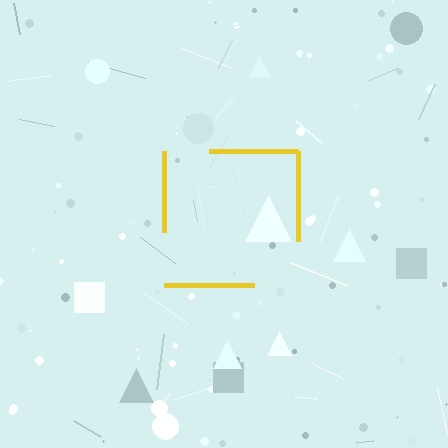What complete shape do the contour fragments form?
The contour fragments form a square.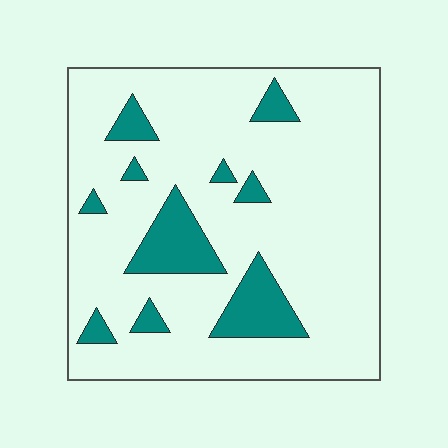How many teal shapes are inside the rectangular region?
10.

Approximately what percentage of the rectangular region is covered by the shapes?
Approximately 15%.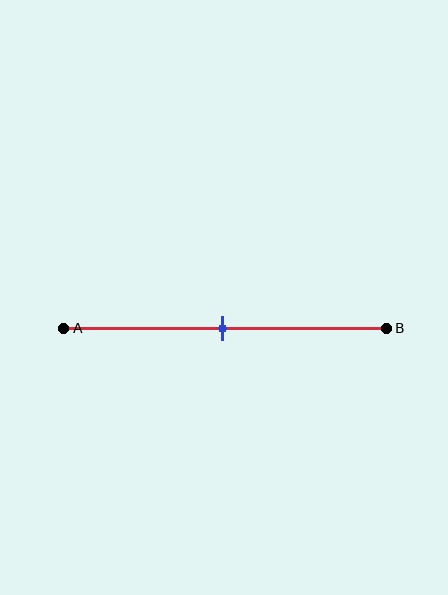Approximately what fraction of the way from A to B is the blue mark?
The blue mark is approximately 50% of the way from A to B.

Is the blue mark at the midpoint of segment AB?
Yes, the mark is approximately at the midpoint.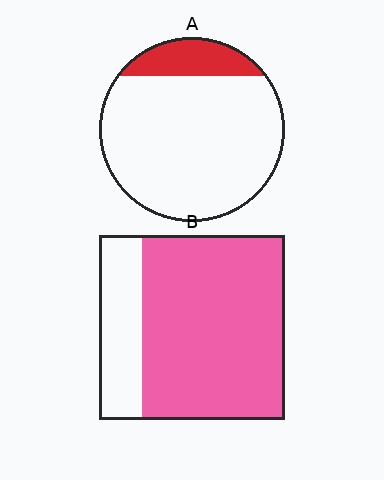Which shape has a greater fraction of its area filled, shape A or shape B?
Shape B.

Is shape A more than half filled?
No.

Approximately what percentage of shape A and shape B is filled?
A is approximately 15% and B is approximately 75%.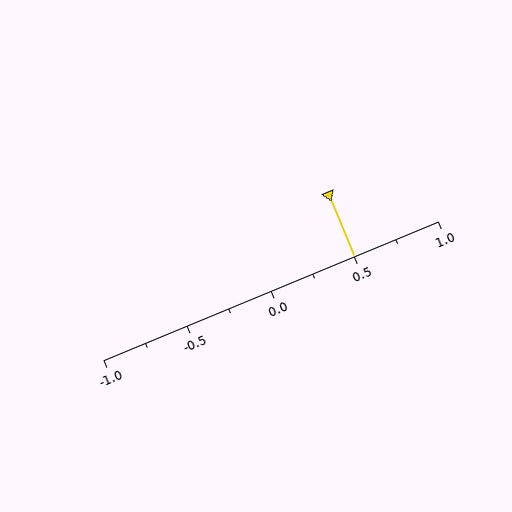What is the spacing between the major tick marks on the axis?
The major ticks are spaced 0.5 apart.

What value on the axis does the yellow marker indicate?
The marker indicates approximately 0.5.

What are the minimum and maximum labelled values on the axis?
The axis runs from -1.0 to 1.0.